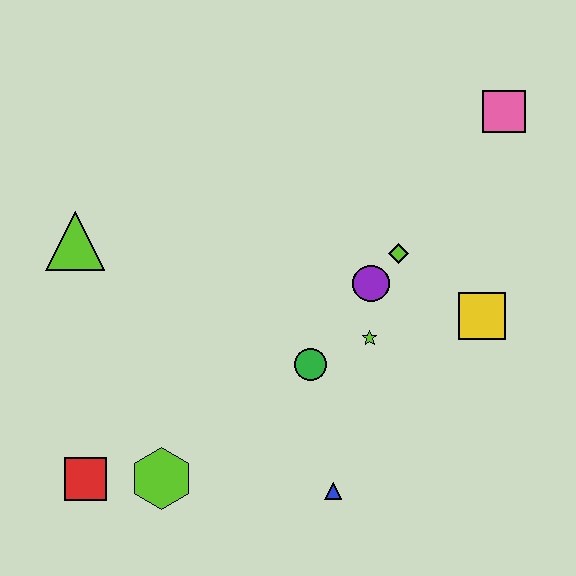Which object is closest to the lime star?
The purple circle is closest to the lime star.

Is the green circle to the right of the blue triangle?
No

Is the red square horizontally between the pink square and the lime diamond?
No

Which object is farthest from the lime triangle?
The pink square is farthest from the lime triangle.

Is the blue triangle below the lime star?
Yes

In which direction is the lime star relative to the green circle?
The lime star is to the right of the green circle.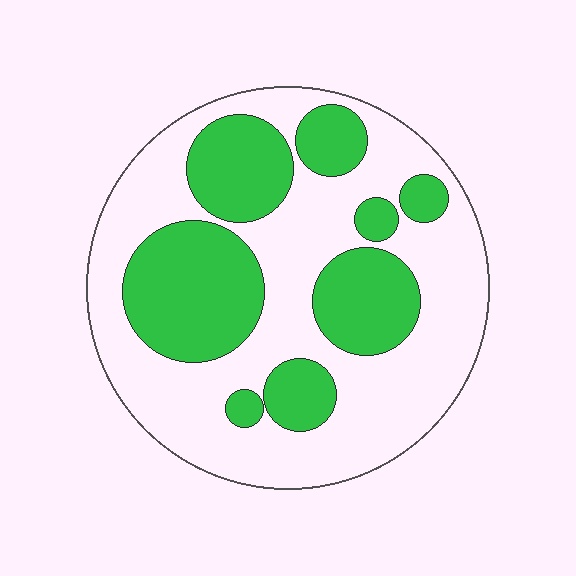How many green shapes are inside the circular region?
8.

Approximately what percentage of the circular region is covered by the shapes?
Approximately 35%.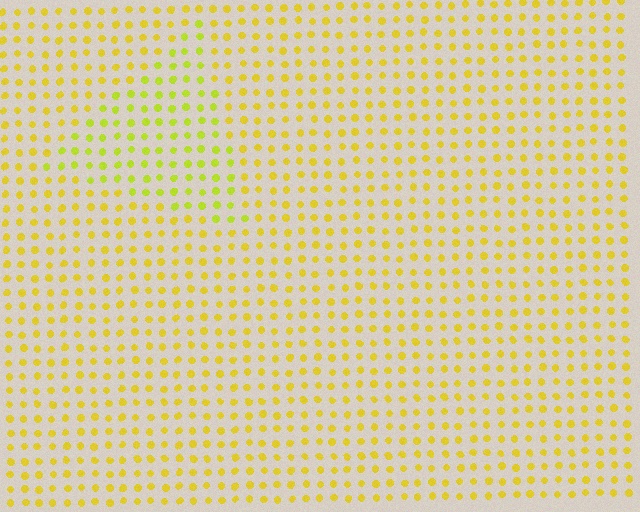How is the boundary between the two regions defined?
The boundary is defined purely by a slight shift in hue (about 21 degrees). Spacing, size, and orientation are identical on both sides.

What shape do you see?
I see a triangle.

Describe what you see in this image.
The image is filled with small yellow elements in a uniform arrangement. A triangle-shaped region is visible where the elements are tinted to a slightly different hue, forming a subtle color boundary.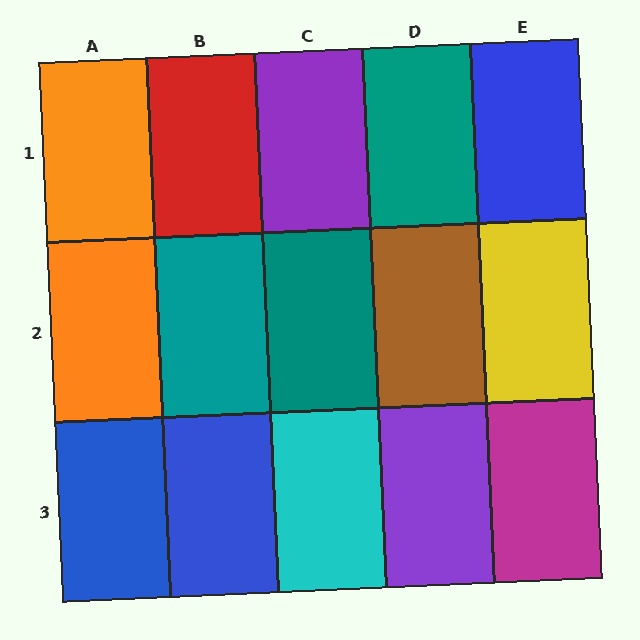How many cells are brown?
1 cell is brown.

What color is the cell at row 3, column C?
Cyan.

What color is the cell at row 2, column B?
Teal.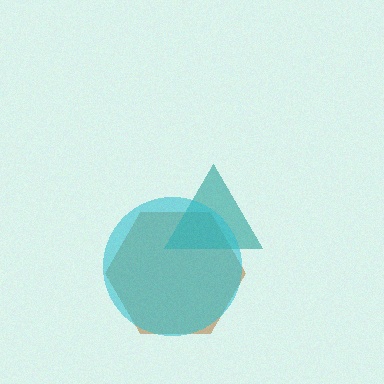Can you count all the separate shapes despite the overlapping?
Yes, there are 3 separate shapes.